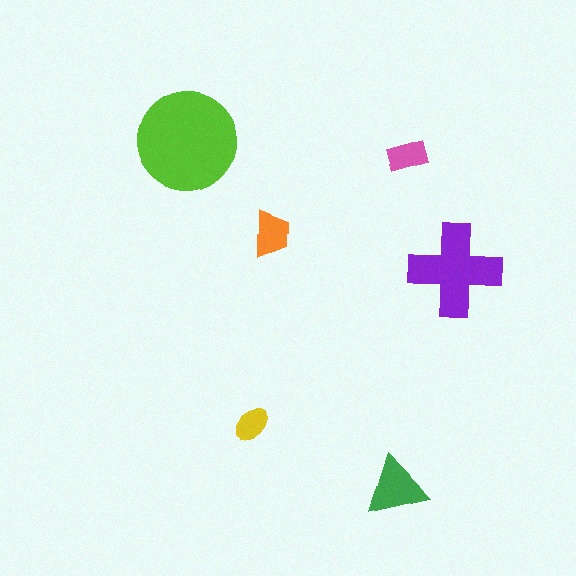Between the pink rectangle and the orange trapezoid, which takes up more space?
The orange trapezoid.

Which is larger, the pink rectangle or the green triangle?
The green triangle.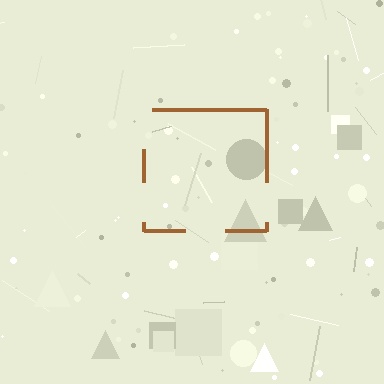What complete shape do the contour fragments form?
The contour fragments form a square.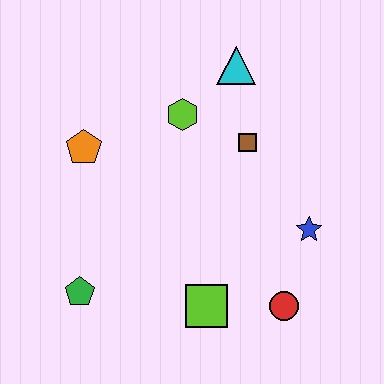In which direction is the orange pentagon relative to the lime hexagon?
The orange pentagon is to the left of the lime hexagon.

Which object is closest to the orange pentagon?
The lime hexagon is closest to the orange pentagon.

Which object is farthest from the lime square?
The cyan triangle is farthest from the lime square.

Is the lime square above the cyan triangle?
No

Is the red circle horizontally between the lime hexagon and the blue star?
Yes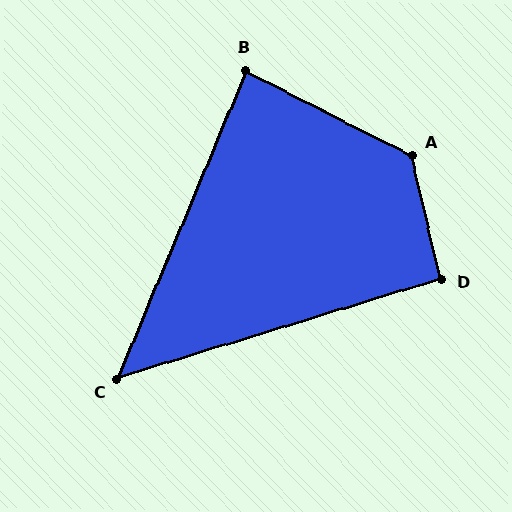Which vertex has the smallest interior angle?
C, at approximately 50 degrees.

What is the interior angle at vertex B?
Approximately 86 degrees (approximately right).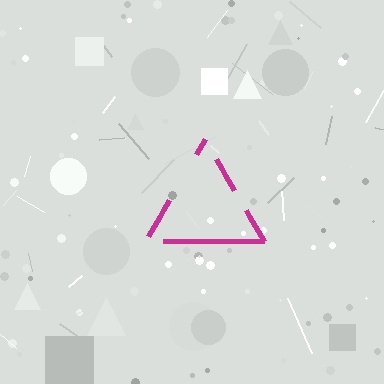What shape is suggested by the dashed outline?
The dashed outline suggests a triangle.